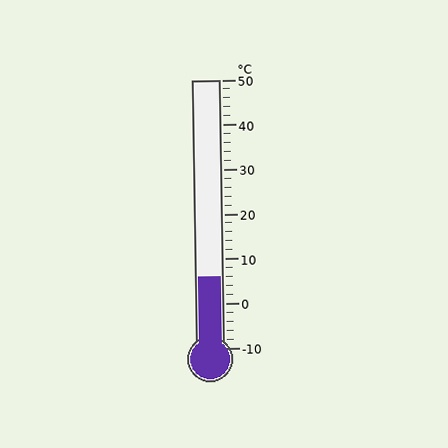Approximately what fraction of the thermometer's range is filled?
The thermometer is filled to approximately 25% of its range.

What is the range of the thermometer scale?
The thermometer scale ranges from -10°C to 50°C.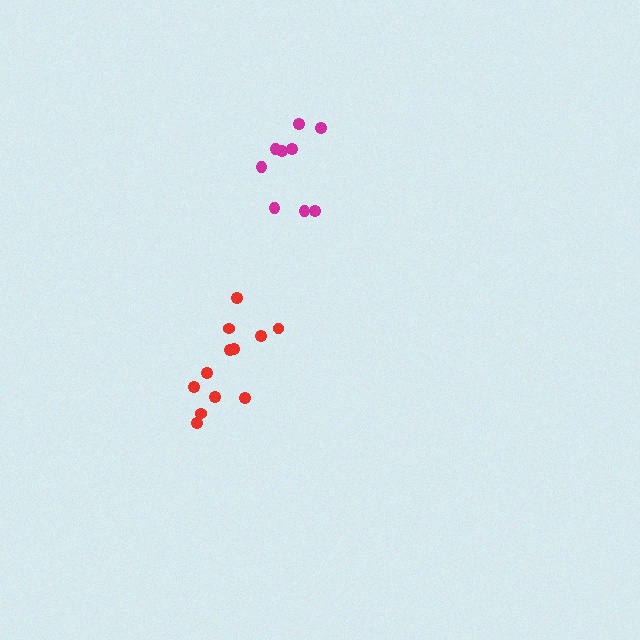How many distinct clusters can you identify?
There are 2 distinct clusters.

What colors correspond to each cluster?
The clusters are colored: magenta, red.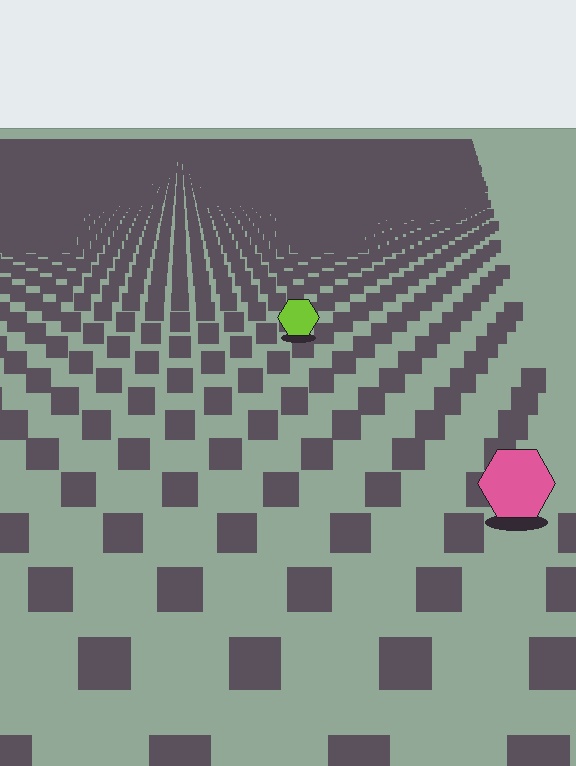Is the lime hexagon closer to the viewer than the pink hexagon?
No. The pink hexagon is closer — you can tell from the texture gradient: the ground texture is coarser near it.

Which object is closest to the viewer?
The pink hexagon is closest. The texture marks near it are larger and more spread out.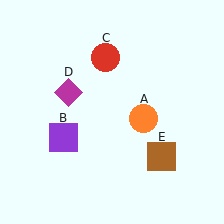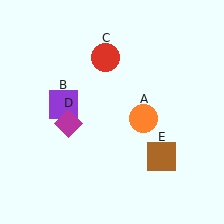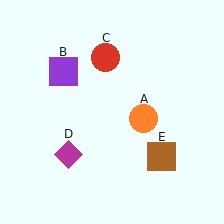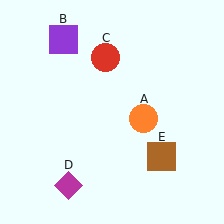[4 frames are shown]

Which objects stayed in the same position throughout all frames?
Orange circle (object A) and red circle (object C) and brown square (object E) remained stationary.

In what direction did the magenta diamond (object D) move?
The magenta diamond (object D) moved down.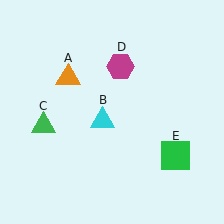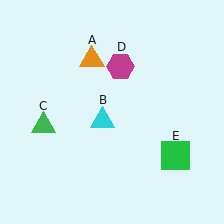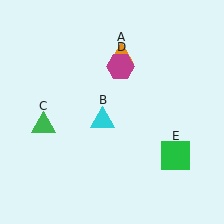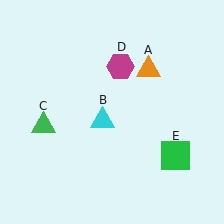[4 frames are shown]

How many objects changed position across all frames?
1 object changed position: orange triangle (object A).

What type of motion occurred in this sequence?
The orange triangle (object A) rotated clockwise around the center of the scene.